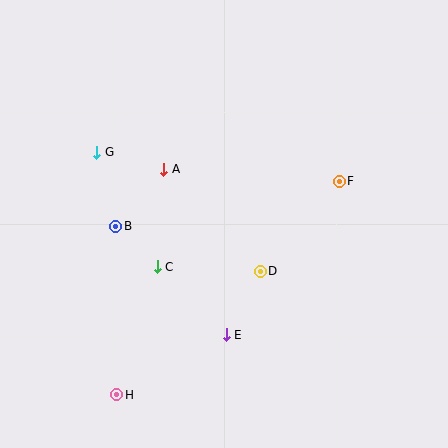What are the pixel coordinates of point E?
Point E is at (226, 335).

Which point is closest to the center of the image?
Point D at (260, 271) is closest to the center.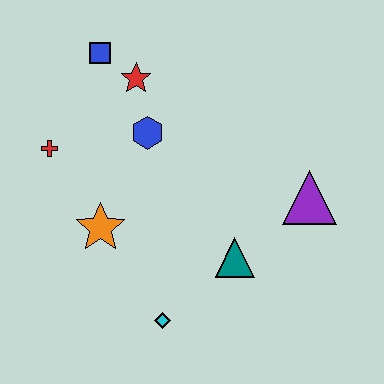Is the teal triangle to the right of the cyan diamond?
Yes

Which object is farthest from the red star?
The cyan diamond is farthest from the red star.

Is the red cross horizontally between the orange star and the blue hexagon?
No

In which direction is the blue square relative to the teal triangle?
The blue square is above the teal triangle.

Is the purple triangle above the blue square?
No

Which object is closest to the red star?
The blue square is closest to the red star.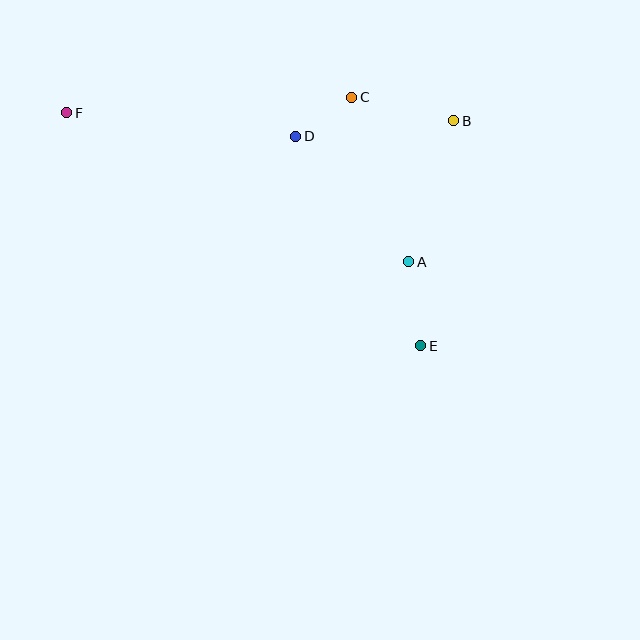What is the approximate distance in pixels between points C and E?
The distance between C and E is approximately 258 pixels.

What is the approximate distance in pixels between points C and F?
The distance between C and F is approximately 286 pixels.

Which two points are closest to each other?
Points C and D are closest to each other.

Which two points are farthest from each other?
Points E and F are farthest from each other.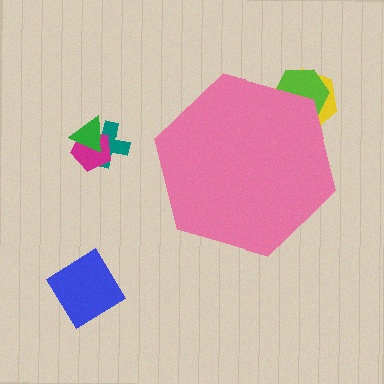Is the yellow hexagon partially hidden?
Yes, the yellow hexagon is partially hidden behind the pink hexagon.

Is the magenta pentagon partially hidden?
No, the magenta pentagon is fully visible.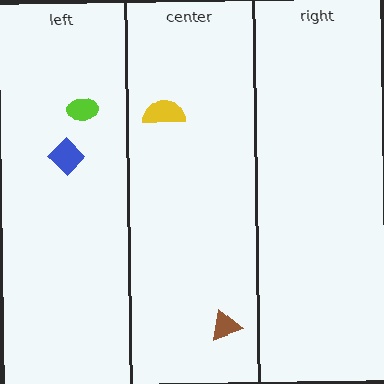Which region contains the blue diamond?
The left region.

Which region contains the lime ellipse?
The left region.